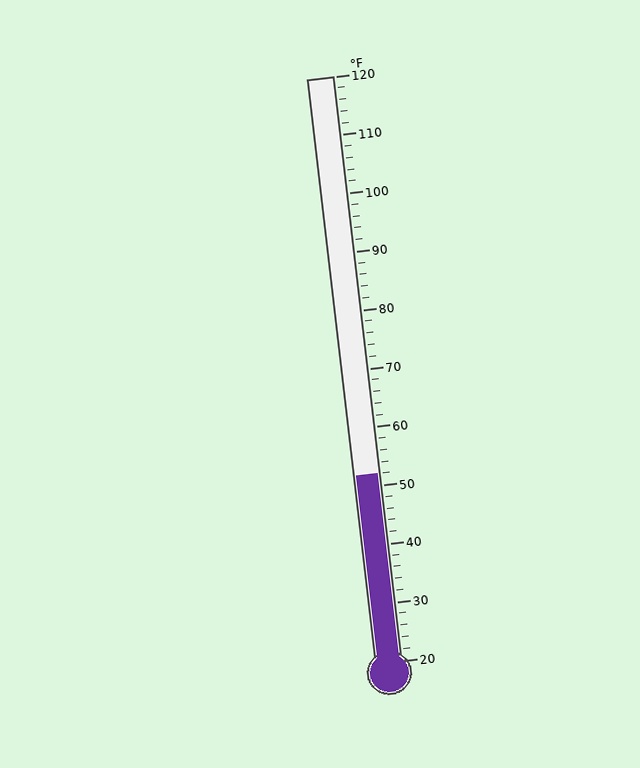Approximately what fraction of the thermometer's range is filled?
The thermometer is filled to approximately 30% of its range.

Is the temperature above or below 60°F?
The temperature is below 60°F.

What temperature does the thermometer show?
The thermometer shows approximately 52°F.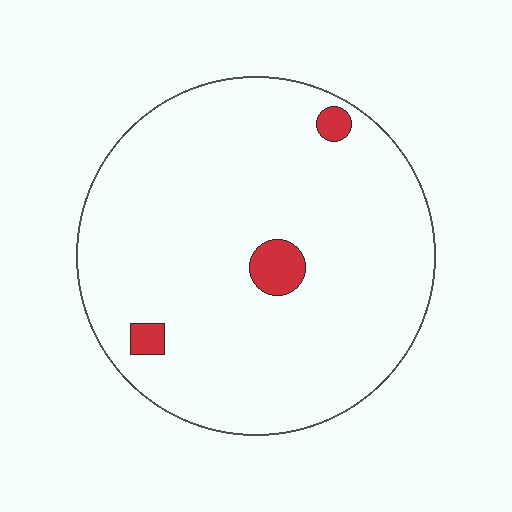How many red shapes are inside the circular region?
3.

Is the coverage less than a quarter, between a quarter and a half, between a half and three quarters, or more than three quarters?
Less than a quarter.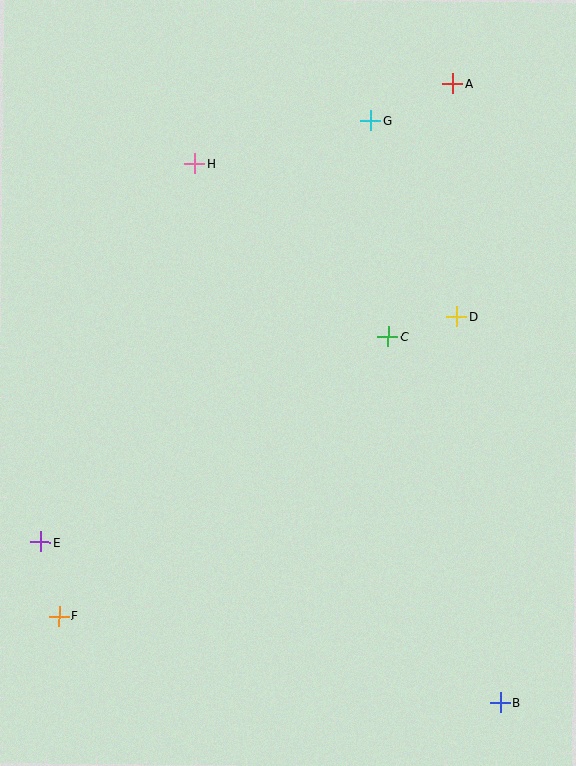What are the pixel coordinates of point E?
Point E is at (41, 542).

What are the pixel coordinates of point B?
Point B is at (500, 703).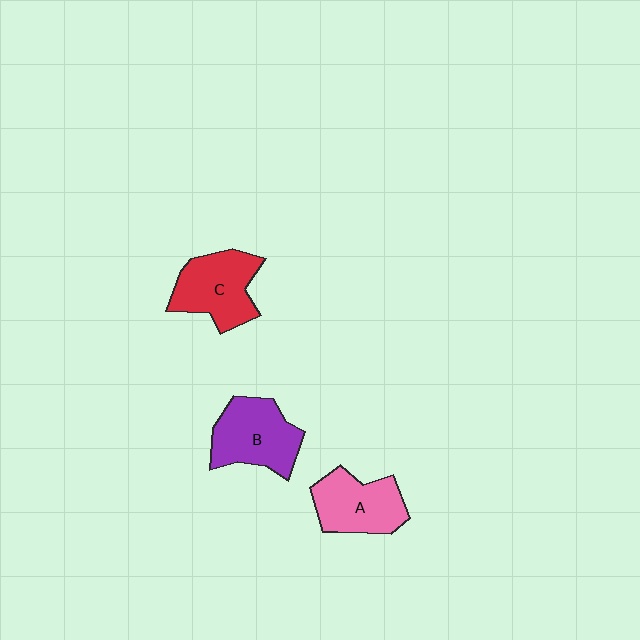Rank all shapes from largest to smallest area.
From largest to smallest: B (purple), C (red), A (pink).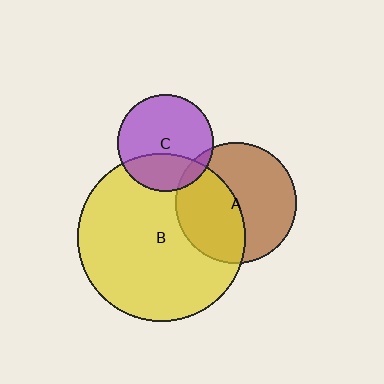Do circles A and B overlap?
Yes.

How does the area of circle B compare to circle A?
Approximately 1.9 times.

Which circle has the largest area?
Circle B (yellow).